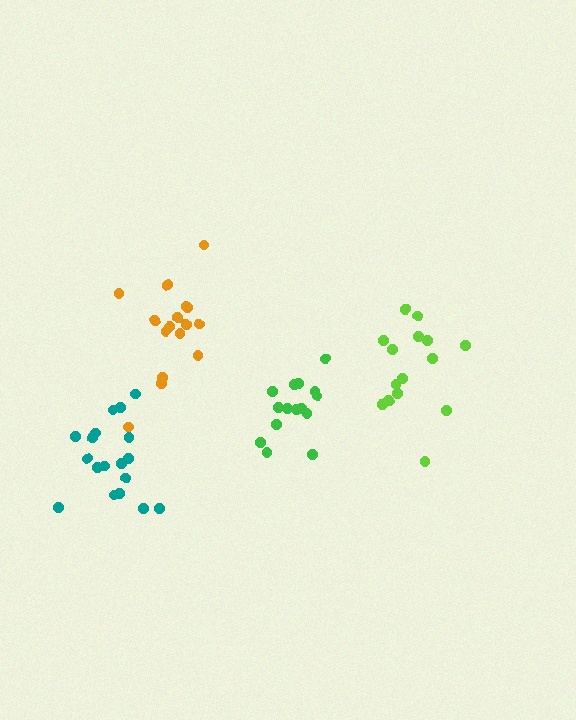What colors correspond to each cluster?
The clusters are colored: orange, green, lime, teal.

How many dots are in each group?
Group 1: 16 dots, Group 2: 15 dots, Group 3: 15 dots, Group 4: 18 dots (64 total).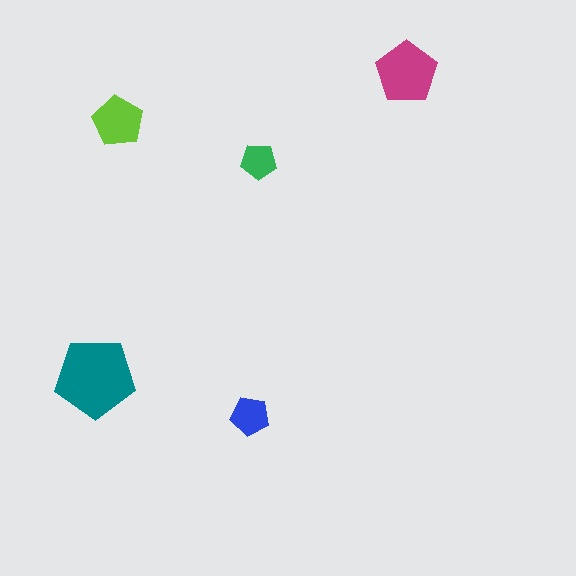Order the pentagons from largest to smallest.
the teal one, the magenta one, the lime one, the blue one, the green one.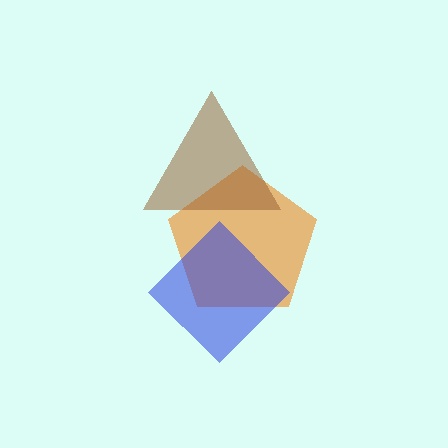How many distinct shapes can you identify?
There are 3 distinct shapes: an orange pentagon, a brown triangle, a blue diamond.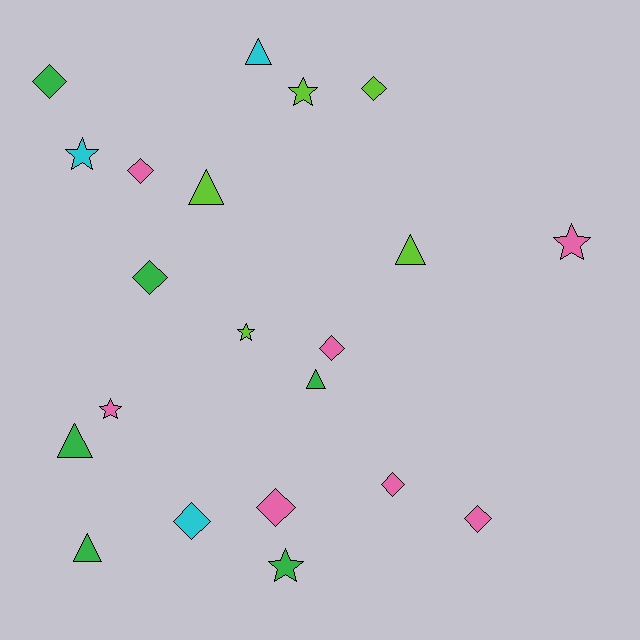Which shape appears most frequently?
Diamond, with 9 objects.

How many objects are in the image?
There are 21 objects.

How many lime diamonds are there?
There is 1 lime diamond.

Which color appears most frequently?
Pink, with 7 objects.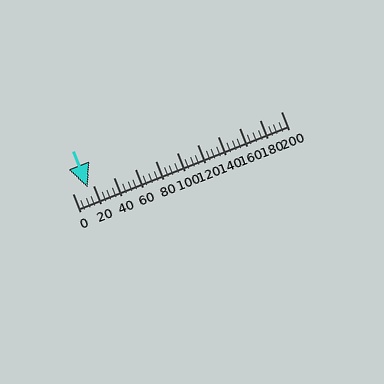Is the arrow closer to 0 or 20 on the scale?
The arrow is closer to 20.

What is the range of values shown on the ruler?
The ruler shows values from 0 to 200.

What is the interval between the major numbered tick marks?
The major tick marks are spaced 20 units apart.